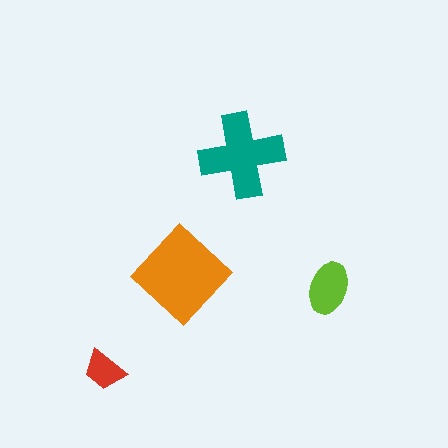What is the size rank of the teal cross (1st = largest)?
2nd.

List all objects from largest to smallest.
The orange diamond, the teal cross, the lime ellipse, the red trapezoid.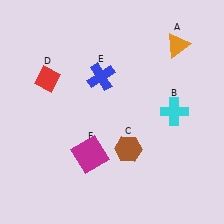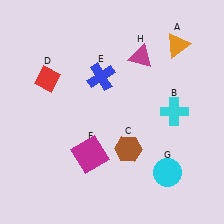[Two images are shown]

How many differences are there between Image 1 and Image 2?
There are 2 differences between the two images.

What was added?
A cyan circle (G), a magenta triangle (H) were added in Image 2.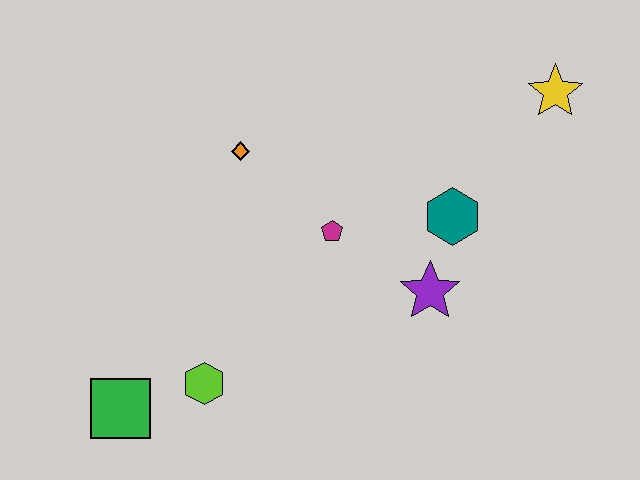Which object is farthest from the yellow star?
The green square is farthest from the yellow star.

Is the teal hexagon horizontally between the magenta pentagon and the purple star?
No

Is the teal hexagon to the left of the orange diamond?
No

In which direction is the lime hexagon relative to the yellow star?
The lime hexagon is to the left of the yellow star.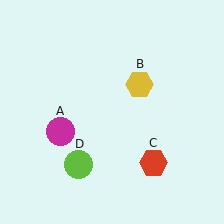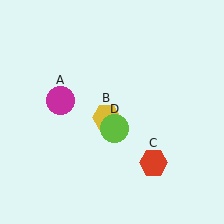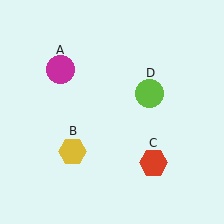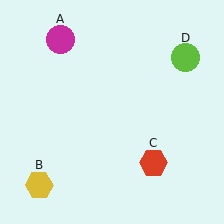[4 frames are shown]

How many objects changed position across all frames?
3 objects changed position: magenta circle (object A), yellow hexagon (object B), lime circle (object D).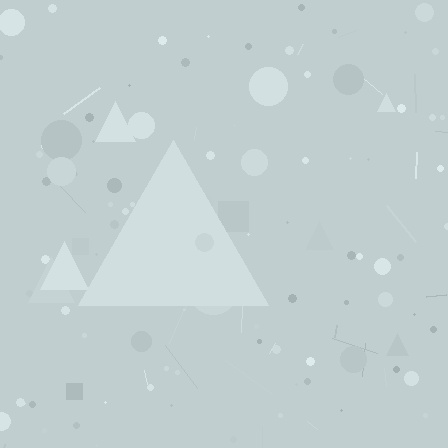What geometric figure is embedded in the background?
A triangle is embedded in the background.